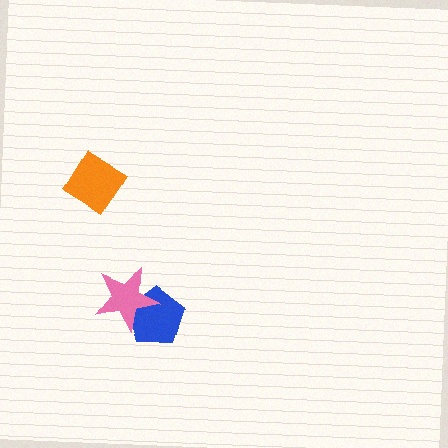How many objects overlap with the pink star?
1 object overlaps with the pink star.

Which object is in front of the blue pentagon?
The pink star is in front of the blue pentagon.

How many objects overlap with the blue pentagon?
1 object overlaps with the blue pentagon.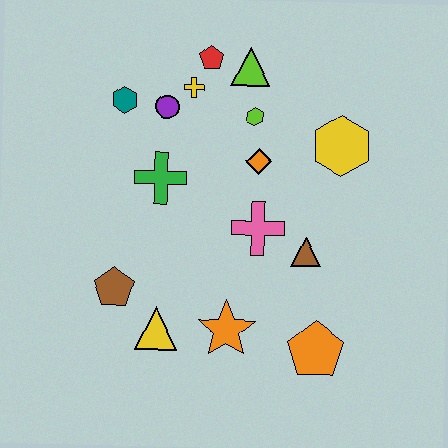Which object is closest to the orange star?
The yellow triangle is closest to the orange star.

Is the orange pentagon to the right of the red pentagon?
Yes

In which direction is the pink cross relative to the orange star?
The pink cross is above the orange star.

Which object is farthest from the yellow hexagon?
The brown pentagon is farthest from the yellow hexagon.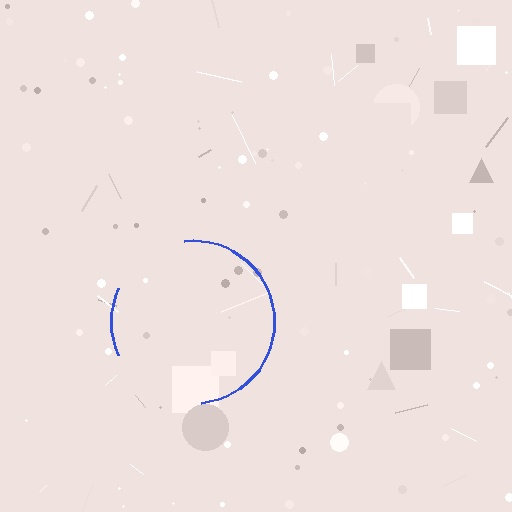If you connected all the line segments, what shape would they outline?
They would outline a circle.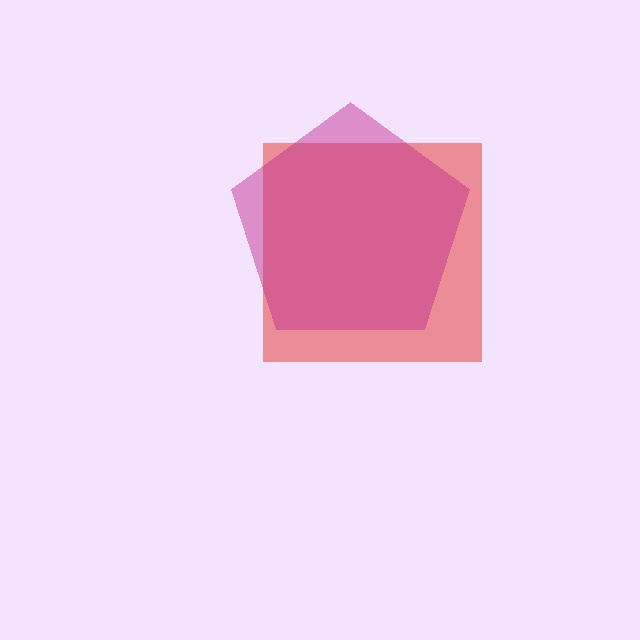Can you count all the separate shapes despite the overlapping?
Yes, there are 2 separate shapes.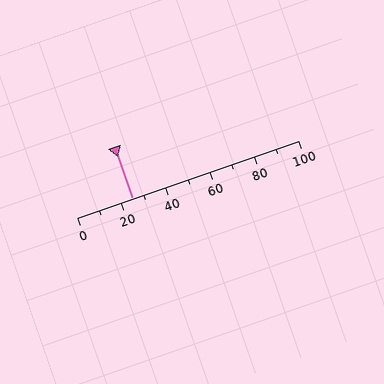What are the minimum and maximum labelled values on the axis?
The axis runs from 0 to 100.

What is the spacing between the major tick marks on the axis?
The major ticks are spaced 20 apart.